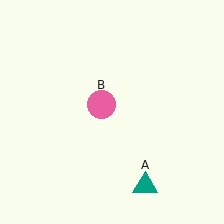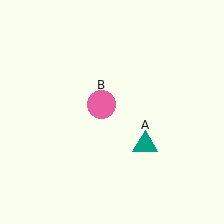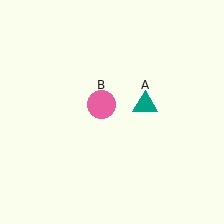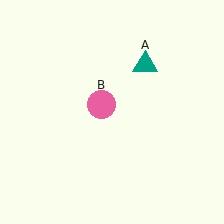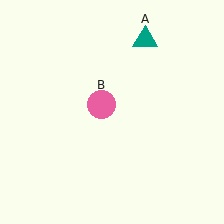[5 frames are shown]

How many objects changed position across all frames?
1 object changed position: teal triangle (object A).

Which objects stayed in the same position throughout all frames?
Pink circle (object B) remained stationary.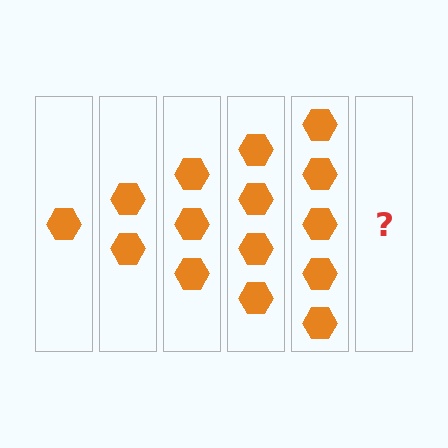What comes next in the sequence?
The next element should be 6 hexagons.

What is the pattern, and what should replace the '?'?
The pattern is that each step adds one more hexagon. The '?' should be 6 hexagons.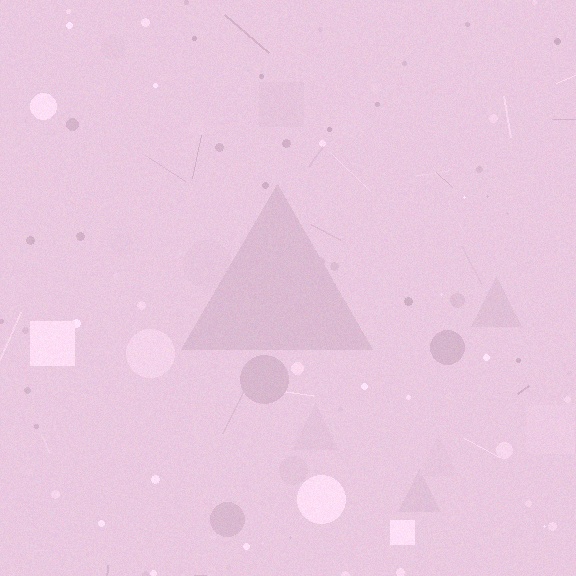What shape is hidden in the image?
A triangle is hidden in the image.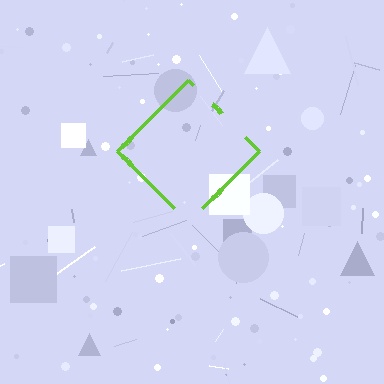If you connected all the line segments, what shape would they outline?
They would outline a diamond.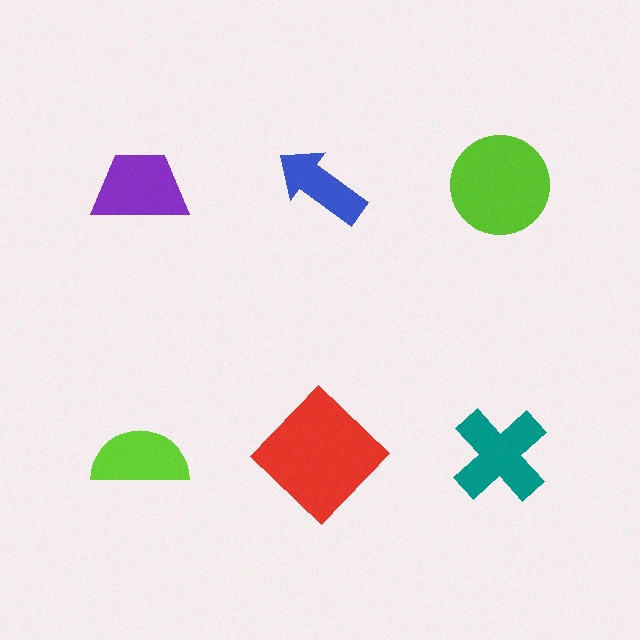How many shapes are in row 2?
3 shapes.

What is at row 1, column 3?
A lime circle.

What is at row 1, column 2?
A blue arrow.